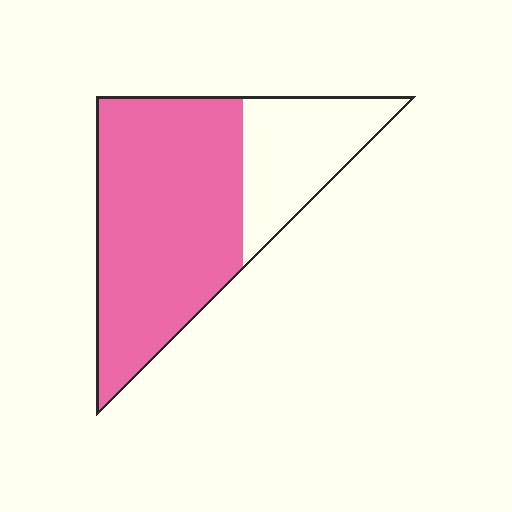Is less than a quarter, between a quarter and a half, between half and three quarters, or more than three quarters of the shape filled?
Between half and three quarters.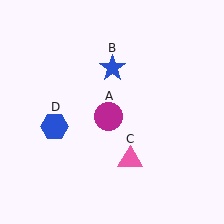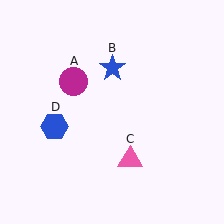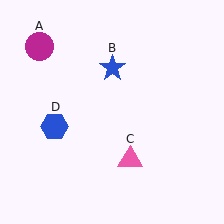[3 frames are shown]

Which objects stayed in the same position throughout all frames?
Blue star (object B) and pink triangle (object C) and blue hexagon (object D) remained stationary.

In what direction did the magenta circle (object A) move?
The magenta circle (object A) moved up and to the left.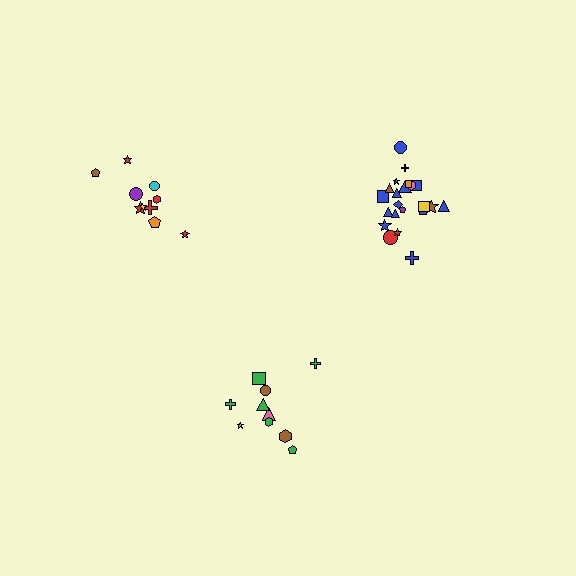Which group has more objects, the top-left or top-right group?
The top-right group.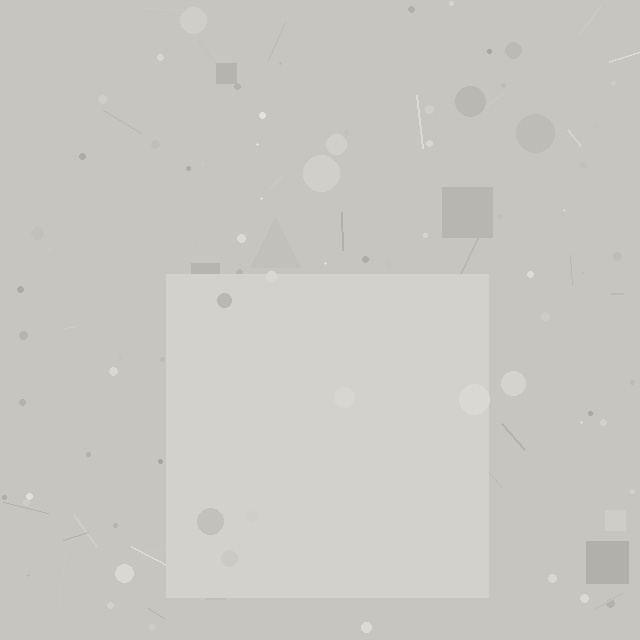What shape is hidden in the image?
A square is hidden in the image.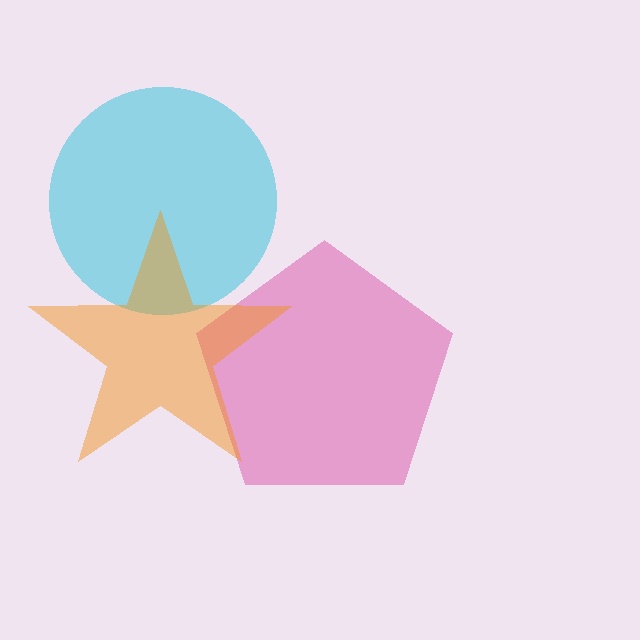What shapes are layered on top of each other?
The layered shapes are: a cyan circle, a pink pentagon, an orange star.